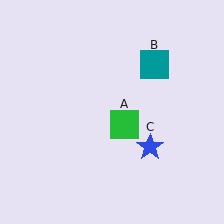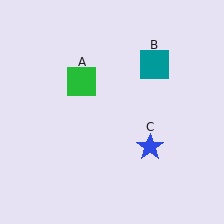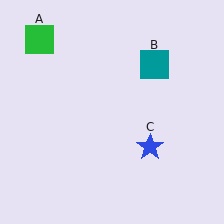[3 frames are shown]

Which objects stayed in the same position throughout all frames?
Teal square (object B) and blue star (object C) remained stationary.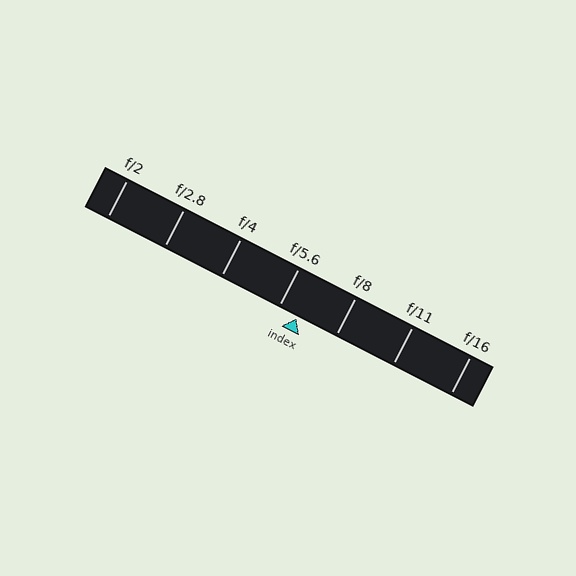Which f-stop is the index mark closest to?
The index mark is closest to f/5.6.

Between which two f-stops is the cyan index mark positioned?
The index mark is between f/5.6 and f/8.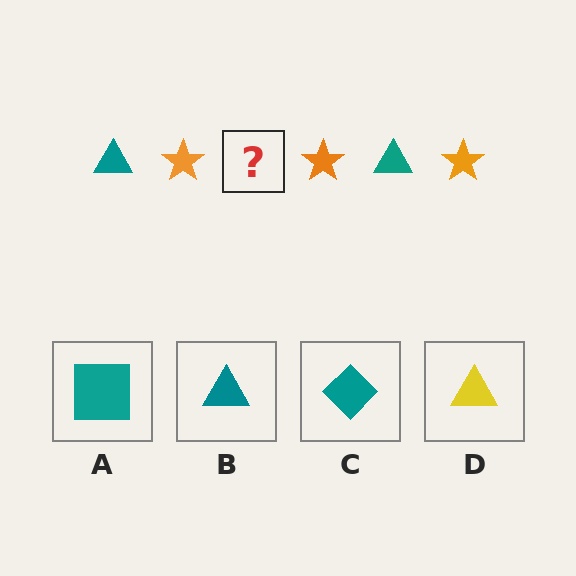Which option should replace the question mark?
Option B.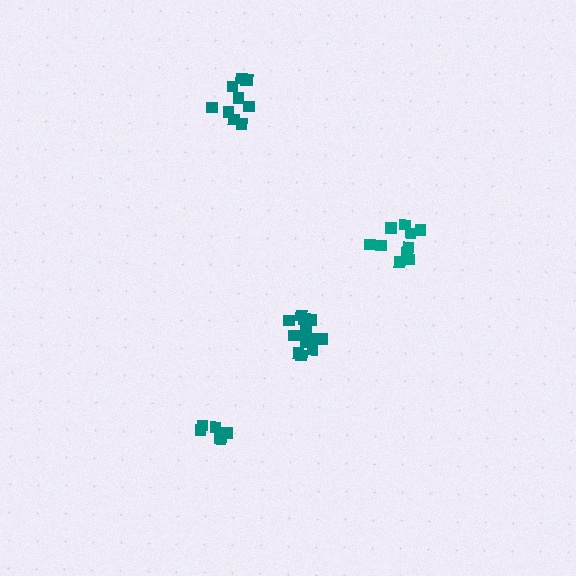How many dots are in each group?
Group 1: 12 dots, Group 2: 11 dots, Group 3: 10 dots, Group 4: 7 dots (40 total).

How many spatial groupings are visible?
There are 4 spatial groupings.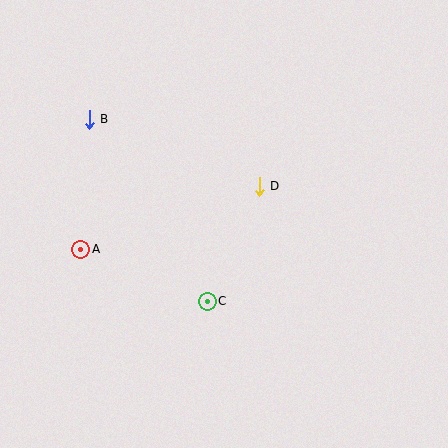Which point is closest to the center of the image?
Point D at (259, 186) is closest to the center.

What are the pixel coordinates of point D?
Point D is at (259, 186).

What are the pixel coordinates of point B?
Point B is at (89, 119).